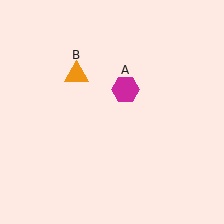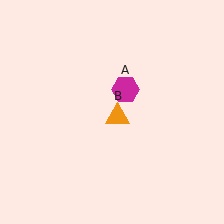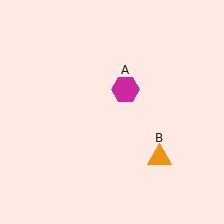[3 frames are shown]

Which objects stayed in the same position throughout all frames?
Magenta hexagon (object A) remained stationary.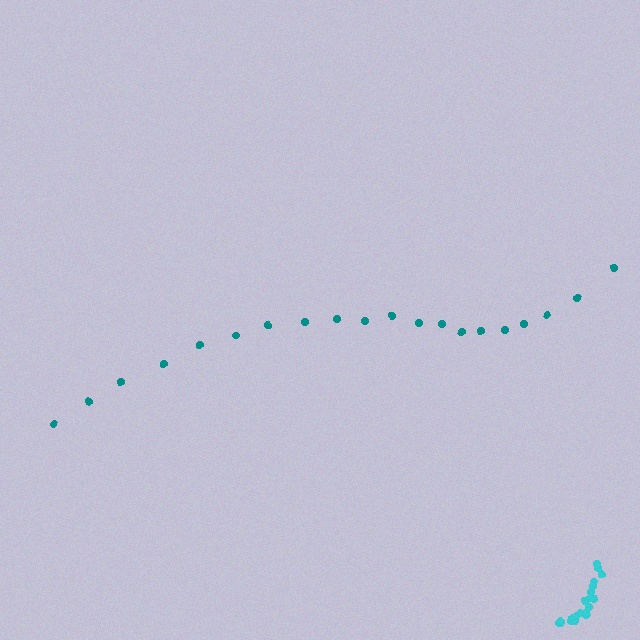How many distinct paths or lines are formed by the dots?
There are 2 distinct paths.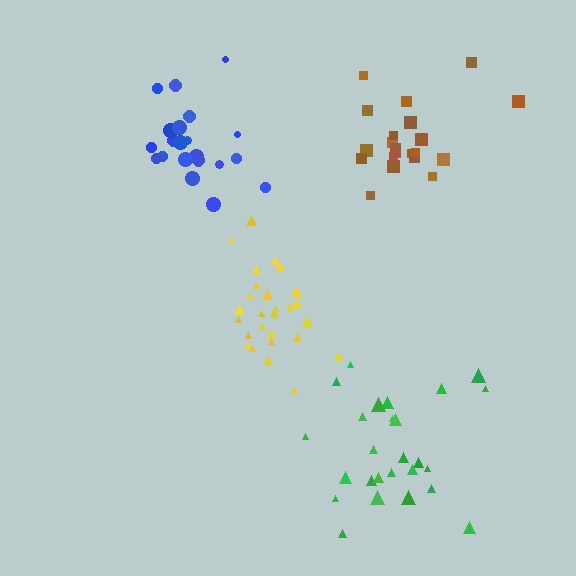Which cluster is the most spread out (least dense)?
Brown.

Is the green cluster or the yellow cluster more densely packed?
Yellow.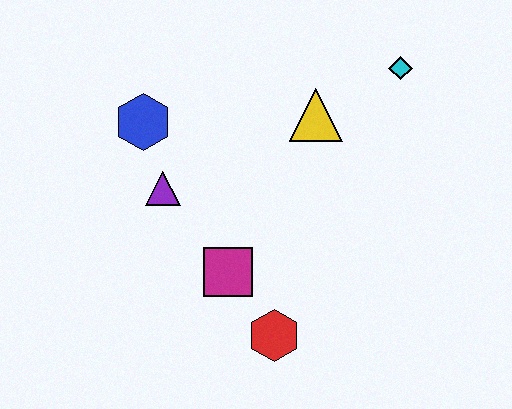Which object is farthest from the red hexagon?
The cyan diamond is farthest from the red hexagon.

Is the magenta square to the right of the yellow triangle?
No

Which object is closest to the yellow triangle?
The cyan diamond is closest to the yellow triangle.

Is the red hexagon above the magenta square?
No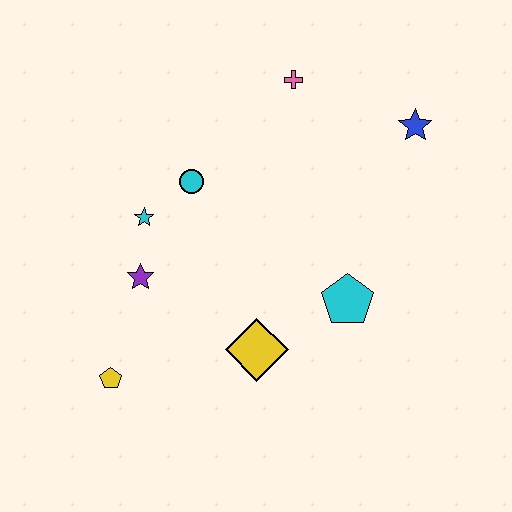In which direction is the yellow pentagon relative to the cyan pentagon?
The yellow pentagon is to the left of the cyan pentagon.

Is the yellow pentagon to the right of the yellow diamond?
No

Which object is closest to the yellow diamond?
The cyan pentagon is closest to the yellow diamond.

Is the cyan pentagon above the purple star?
No